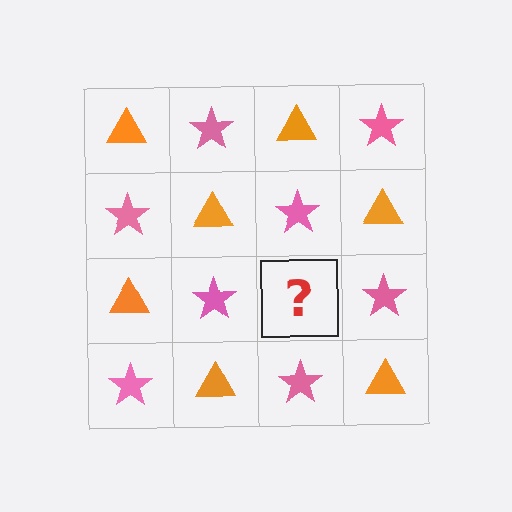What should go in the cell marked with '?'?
The missing cell should contain an orange triangle.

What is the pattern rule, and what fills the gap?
The rule is that it alternates orange triangle and pink star in a checkerboard pattern. The gap should be filled with an orange triangle.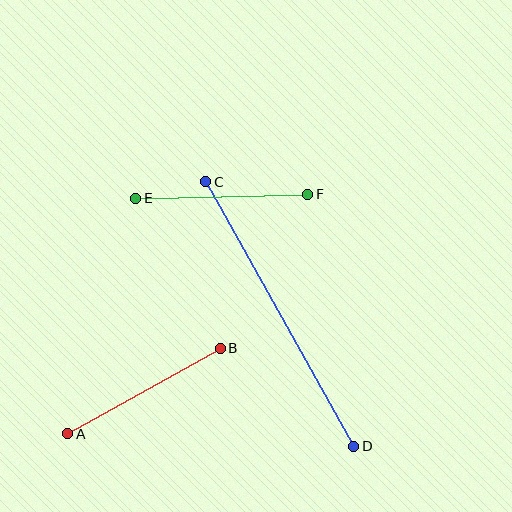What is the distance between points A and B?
The distance is approximately 175 pixels.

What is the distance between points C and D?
The distance is approximately 303 pixels.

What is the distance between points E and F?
The distance is approximately 172 pixels.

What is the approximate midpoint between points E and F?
The midpoint is at approximately (222, 196) pixels.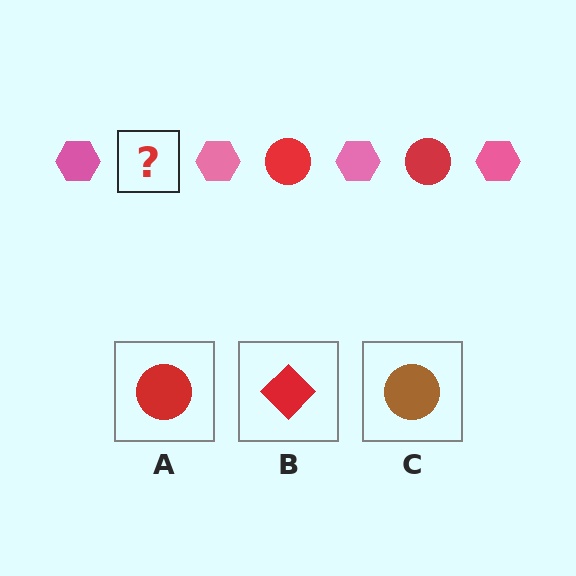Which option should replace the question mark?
Option A.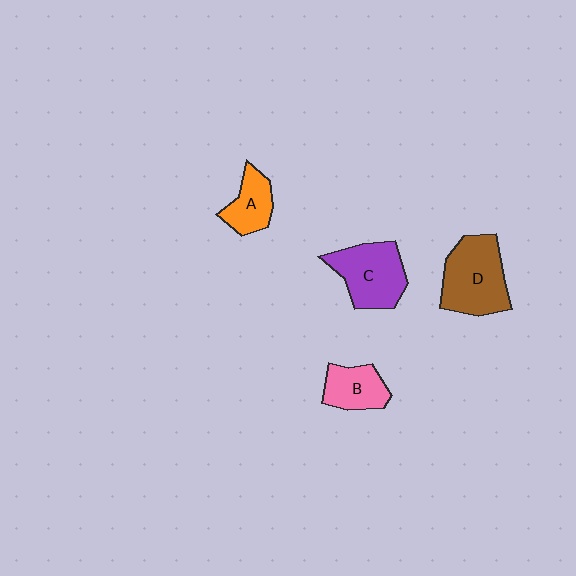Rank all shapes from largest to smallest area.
From largest to smallest: D (brown), C (purple), B (pink), A (orange).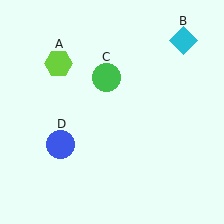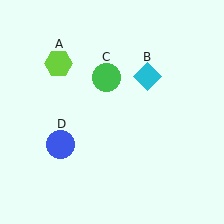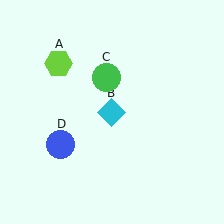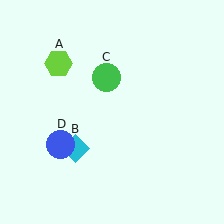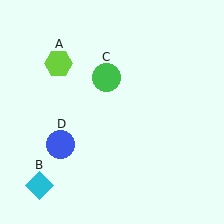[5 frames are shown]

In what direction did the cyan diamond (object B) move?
The cyan diamond (object B) moved down and to the left.